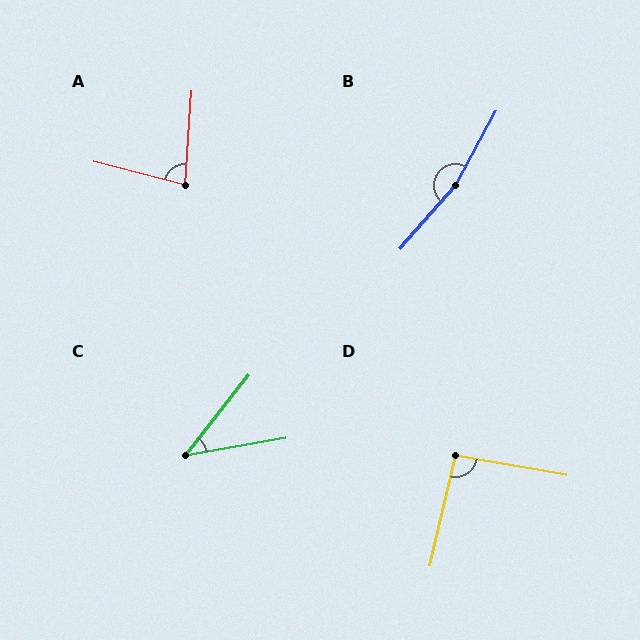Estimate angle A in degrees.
Approximately 79 degrees.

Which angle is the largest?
B, at approximately 167 degrees.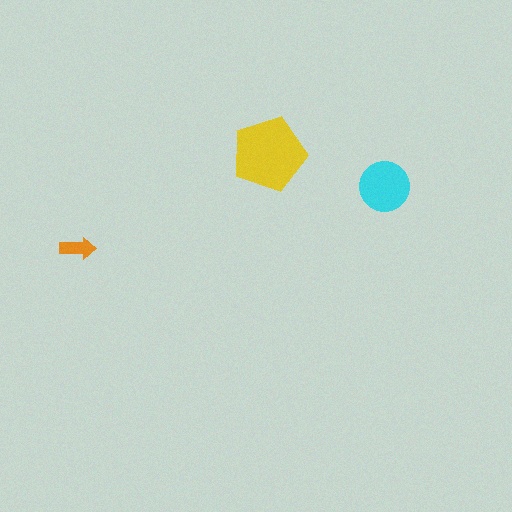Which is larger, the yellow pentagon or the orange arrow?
The yellow pentagon.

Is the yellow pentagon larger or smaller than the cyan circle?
Larger.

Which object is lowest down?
The orange arrow is bottommost.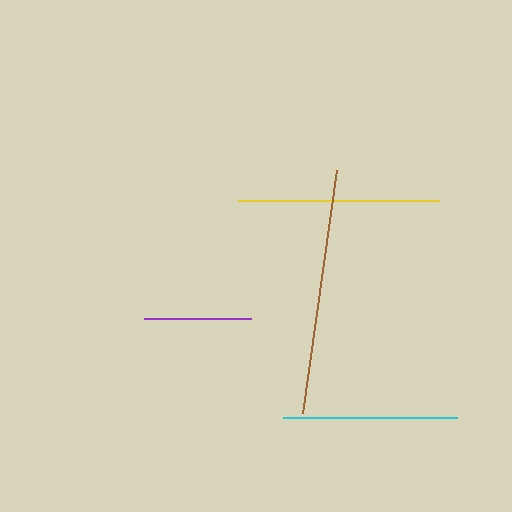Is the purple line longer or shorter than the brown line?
The brown line is longer than the purple line.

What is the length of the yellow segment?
The yellow segment is approximately 201 pixels long.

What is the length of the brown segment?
The brown segment is approximately 246 pixels long.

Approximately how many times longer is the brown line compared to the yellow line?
The brown line is approximately 1.2 times the length of the yellow line.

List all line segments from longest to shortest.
From longest to shortest: brown, yellow, cyan, purple.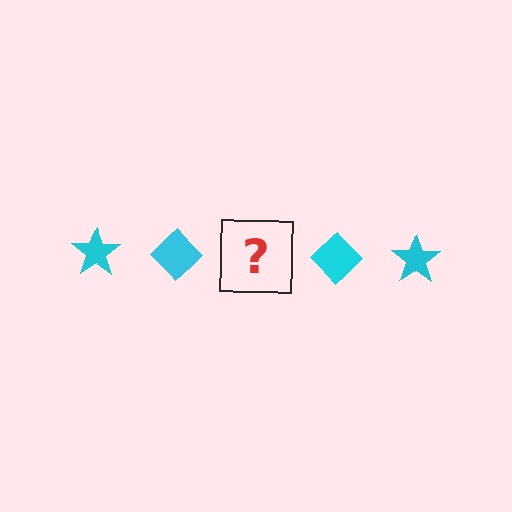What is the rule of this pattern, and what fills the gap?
The rule is that the pattern cycles through star, diamond shapes in cyan. The gap should be filled with a cyan star.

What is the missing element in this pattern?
The missing element is a cyan star.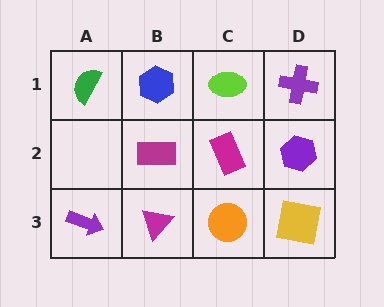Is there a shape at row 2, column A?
No, that cell is empty.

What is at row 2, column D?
A purple hexagon.